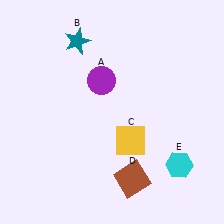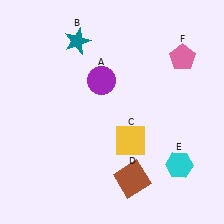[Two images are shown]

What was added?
A pink pentagon (F) was added in Image 2.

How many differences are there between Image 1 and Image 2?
There is 1 difference between the two images.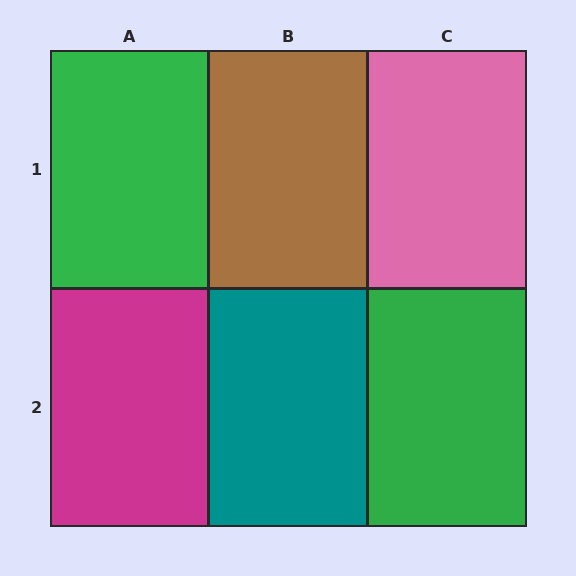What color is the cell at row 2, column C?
Green.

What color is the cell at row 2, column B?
Teal.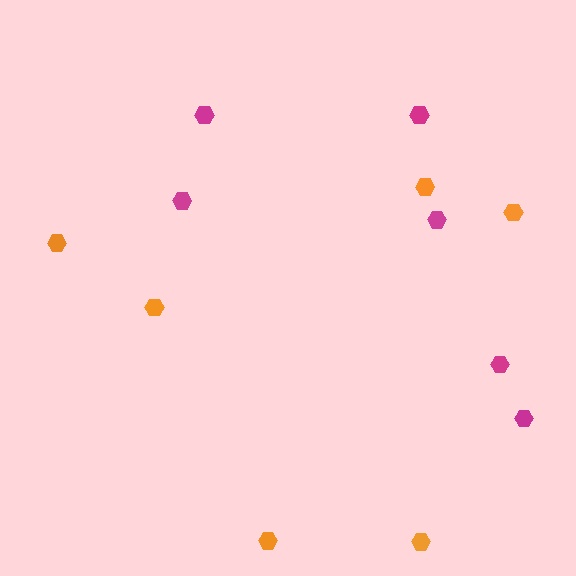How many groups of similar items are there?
There are 2 groups: one group of magenta hexagons (6) and one group of orange hexagons (6).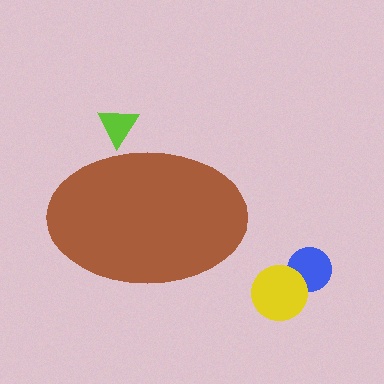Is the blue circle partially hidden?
No, the blue circle is fully visible.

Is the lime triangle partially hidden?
Yes, the lime triangle is partially hidden behind the brown ellipse.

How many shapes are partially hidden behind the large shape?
1 shape is partially hidden.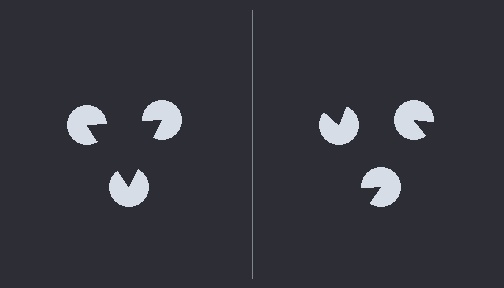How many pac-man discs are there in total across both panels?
6 — 3 on each side.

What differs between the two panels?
The pac-man discs are positioned identically on both sides; only the wedge orientations differ. On the left they align to a triangle; on the right they are misaligned.